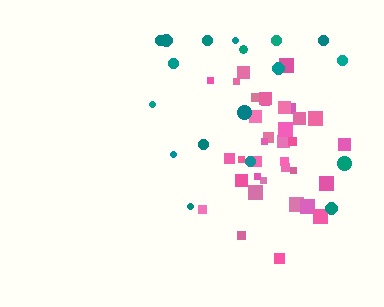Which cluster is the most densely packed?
Pink.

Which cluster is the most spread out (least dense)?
Teal.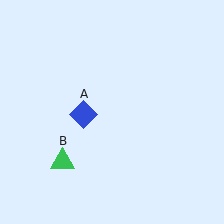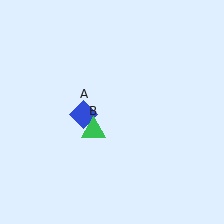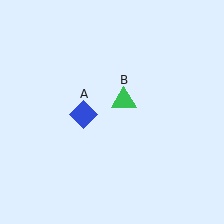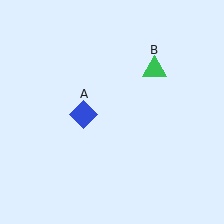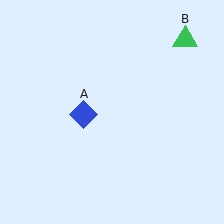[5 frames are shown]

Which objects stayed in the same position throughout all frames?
Blue diamond (object A) remained stationary.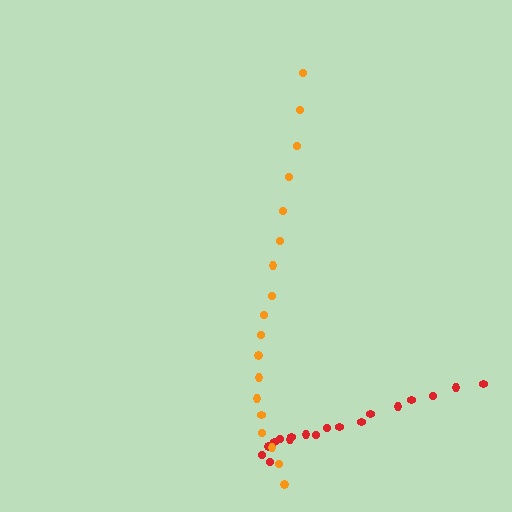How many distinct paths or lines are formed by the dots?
There are 2 distinct paths.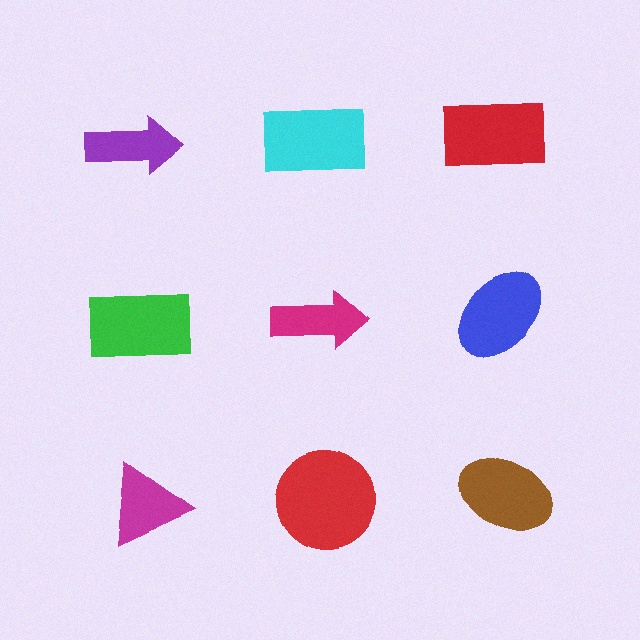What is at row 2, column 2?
A magenta arrow.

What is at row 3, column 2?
A red circle.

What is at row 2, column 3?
A blue ellipse.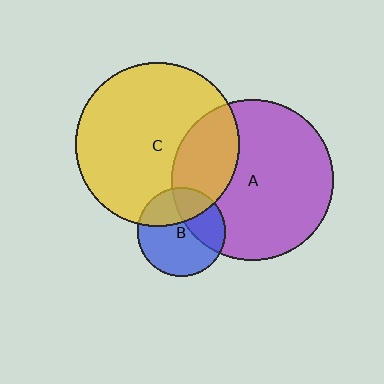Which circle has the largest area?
Circle C (yellow).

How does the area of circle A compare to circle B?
Approximately 3.3 times.